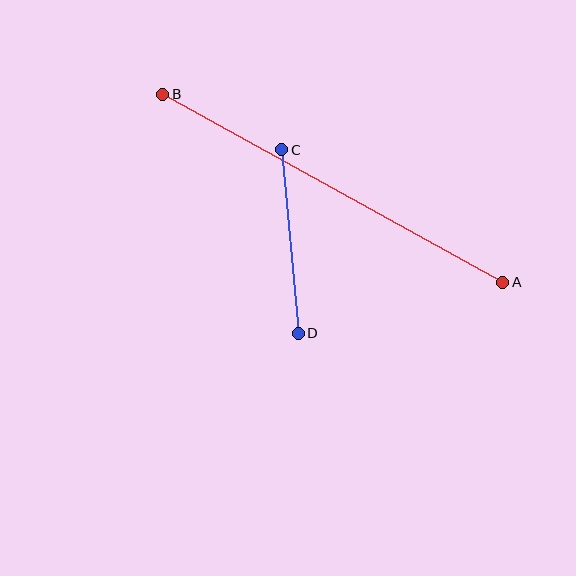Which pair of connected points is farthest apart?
Points A and B are farthest apart.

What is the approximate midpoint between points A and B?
The midpoint is at approximately (333, 188) pixels.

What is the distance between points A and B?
The distance is approximately 388 pixels.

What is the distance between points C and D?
The distance is approximately 184 pixels.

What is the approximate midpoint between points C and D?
The midpoint is at approximately (290, 242) pixels.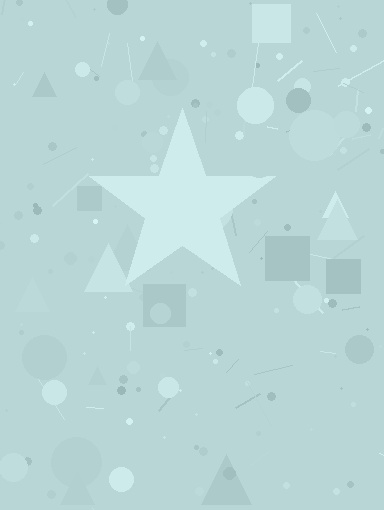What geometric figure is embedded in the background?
A star is embedded in the background.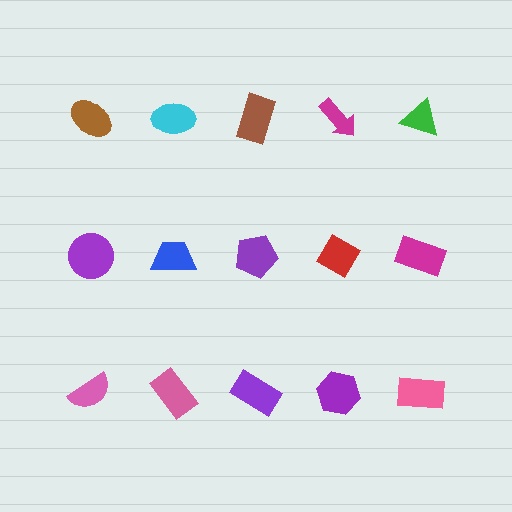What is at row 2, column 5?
A magenta rectangle.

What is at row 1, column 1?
A brown ellipse.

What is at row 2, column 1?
A purple circle.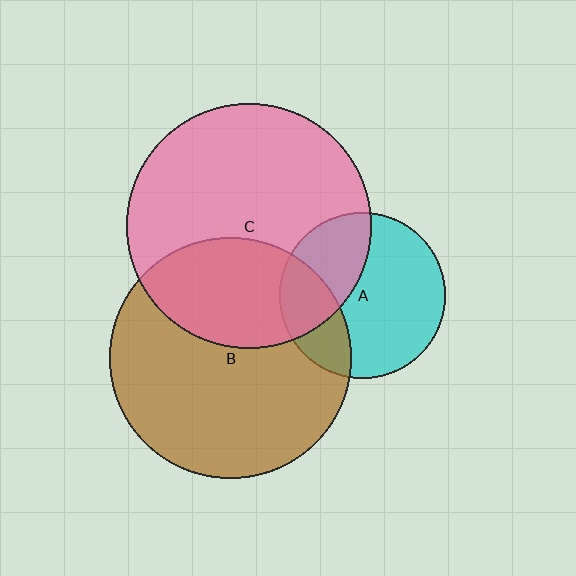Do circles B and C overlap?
Yes.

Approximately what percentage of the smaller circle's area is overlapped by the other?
Approximately 35%.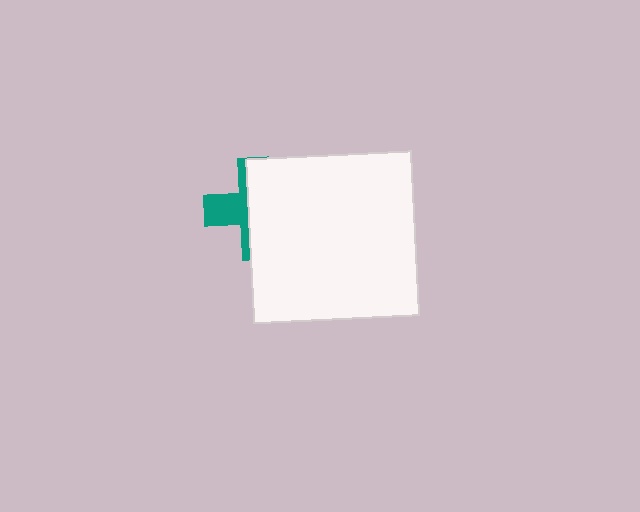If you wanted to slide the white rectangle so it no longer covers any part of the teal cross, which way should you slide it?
Slide it right — that is the most direct way to separate the two shapes.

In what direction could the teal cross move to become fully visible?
The teal cross could move left. That would shift it out from behind the white rectangle entirely.